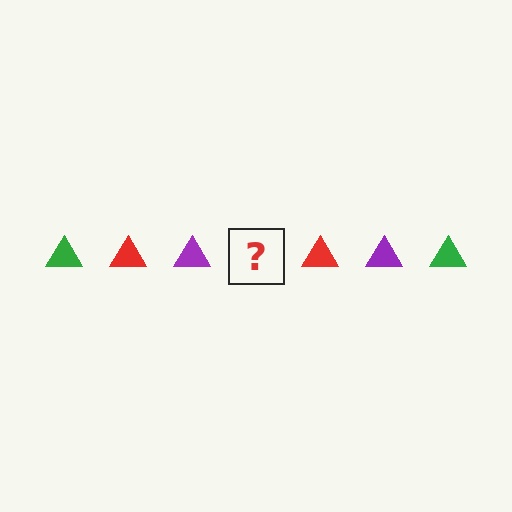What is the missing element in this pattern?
The missing element is a green triangle.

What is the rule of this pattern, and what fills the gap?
The rule is that the pattern cycles through green, red, purple triangles. The gap should be filled with a green triangle.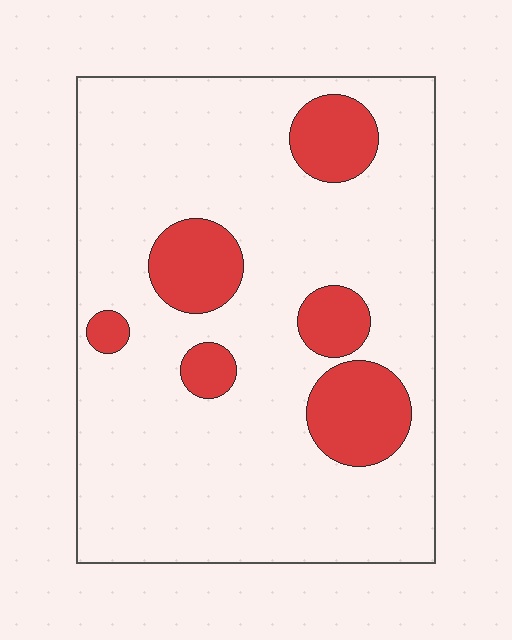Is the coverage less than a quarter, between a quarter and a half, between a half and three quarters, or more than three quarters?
Less than a quarter.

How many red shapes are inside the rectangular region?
6.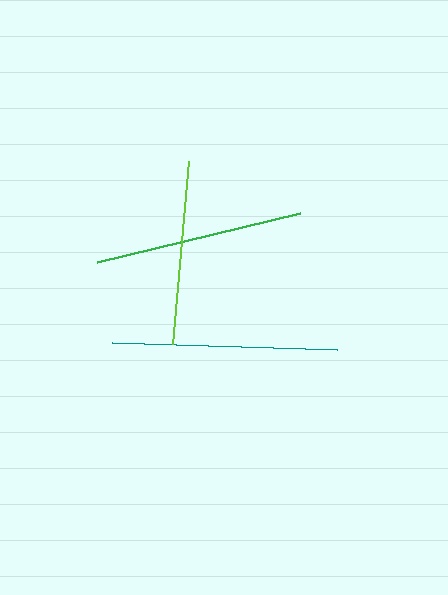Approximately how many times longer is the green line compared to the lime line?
The green line is approximately 1.1 times the length of the lime line.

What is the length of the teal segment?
The teal segment is approximately 226 pixels long.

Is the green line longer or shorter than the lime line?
The green line is longer than the lime line.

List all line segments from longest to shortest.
From longest to shortest: teal, green, lime.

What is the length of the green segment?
The green segment is approximately 209 pixels long.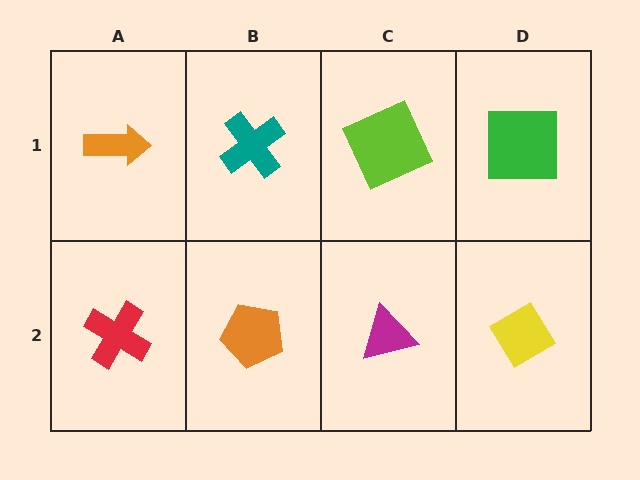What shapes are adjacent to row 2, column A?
An orange arrow (row 1, column A), an orange pentagon (row 2, column B).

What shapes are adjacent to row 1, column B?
An orange pentagon (row 2, column B), an orange arrow (row 1, column A), a lime square (row 1, column C).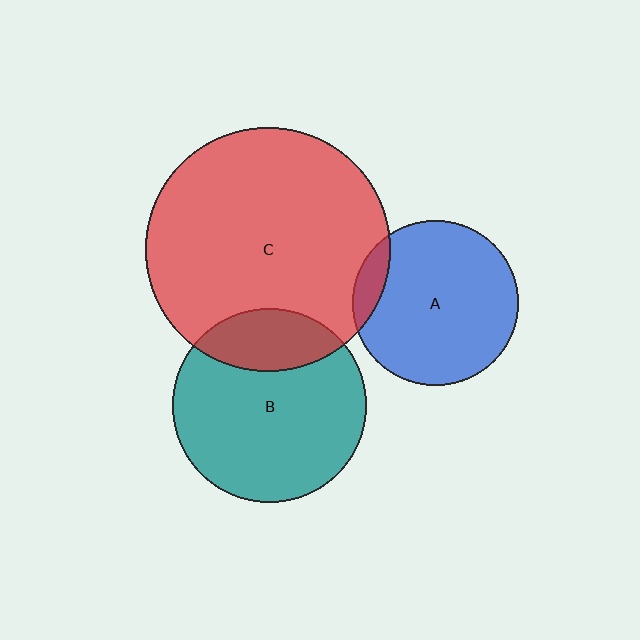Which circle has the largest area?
Circle C (red).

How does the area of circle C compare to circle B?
Approximately 1.6 times.